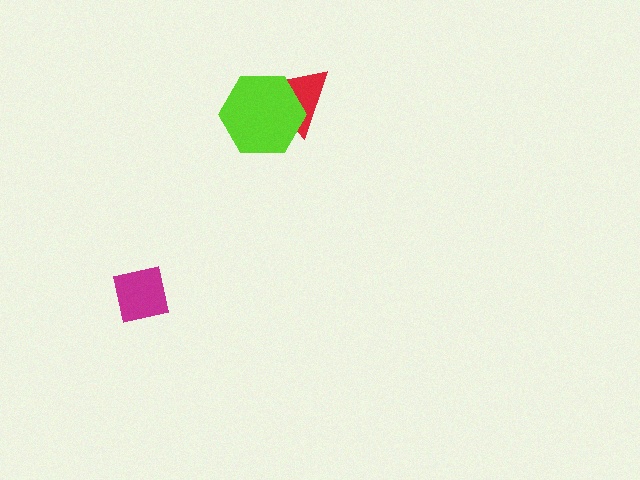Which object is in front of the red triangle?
The lime hexagon is in front of the red triangle.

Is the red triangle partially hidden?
Yes, it is partially covered by another shape.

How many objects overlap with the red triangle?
1 object overlaps with the red triangle.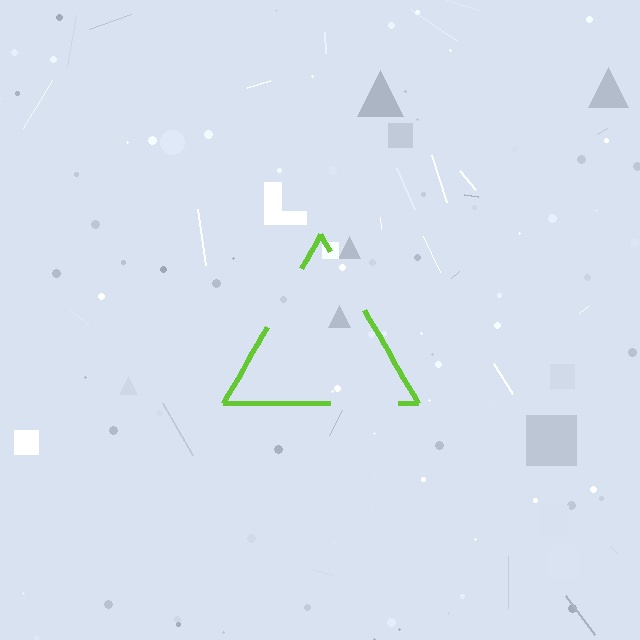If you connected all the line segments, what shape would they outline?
They would outline a triangle.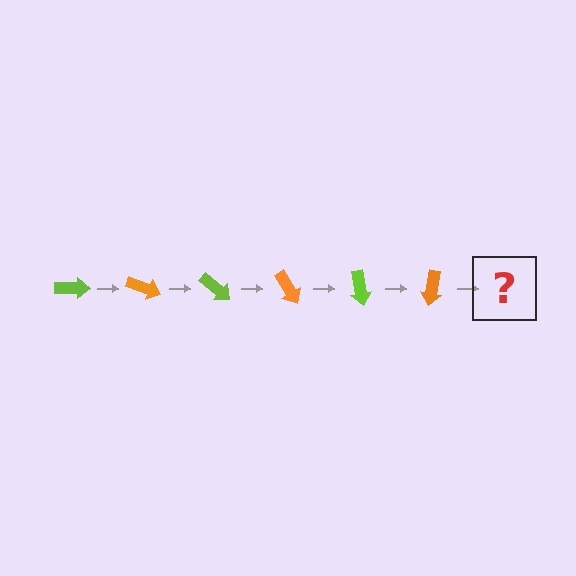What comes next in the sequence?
The next element should be a lime arrow, rotated 120 degrees from the start.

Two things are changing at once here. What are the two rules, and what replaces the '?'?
The two rules are that it rotates 20 degrees each step and the color cycles through lime and orange. The '?' should be a lime arrow, rotated 120 degrees from the start.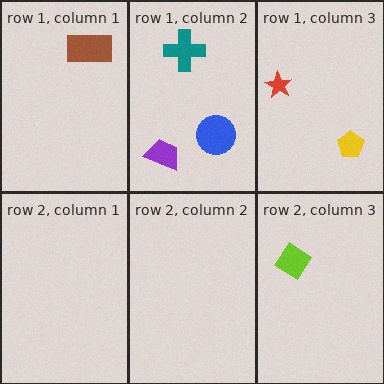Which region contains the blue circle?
The row 1, column 2 region.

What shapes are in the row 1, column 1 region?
The brown rectangle.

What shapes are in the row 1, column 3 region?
The yellow pentagon, the red star.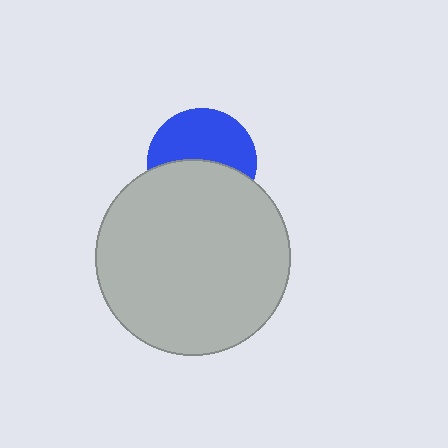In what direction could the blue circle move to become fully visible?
The blue circle could move up. That would shift it out from behind the light gray circle entirely.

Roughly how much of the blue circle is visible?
About half of it is visible (roughly 53%).